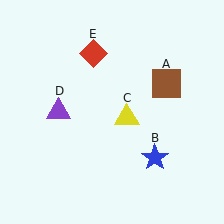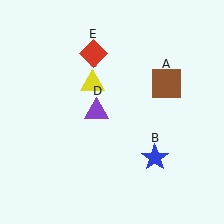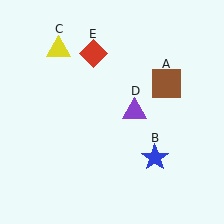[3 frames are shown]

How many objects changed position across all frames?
2 objects changed position: yellow triangle (object C), purple triangle (object D).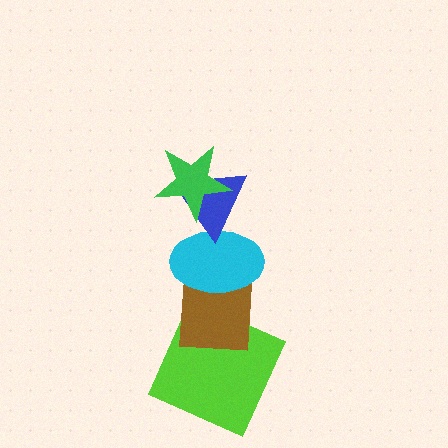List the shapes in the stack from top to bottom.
From top to bottom: the green star, the blue triangle, the cyan ellipse, the brown square, the lime square.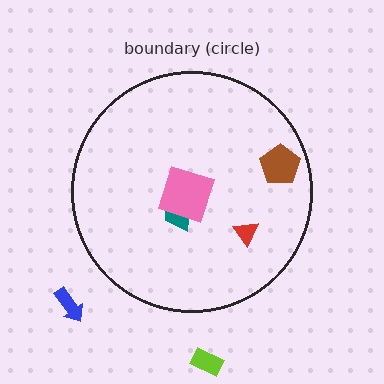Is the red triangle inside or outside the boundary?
Inside.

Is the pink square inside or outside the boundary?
Inside.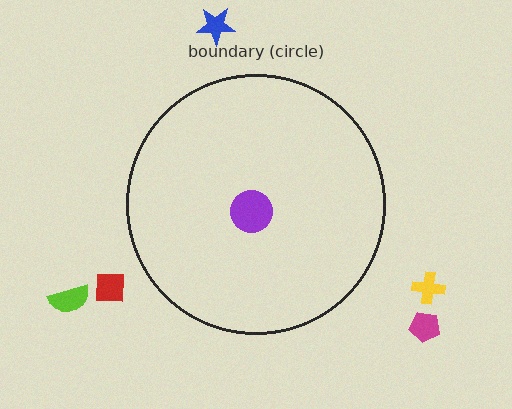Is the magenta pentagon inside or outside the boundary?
Outside.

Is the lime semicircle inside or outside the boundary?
Outside.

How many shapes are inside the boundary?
1 inside, 5 outside.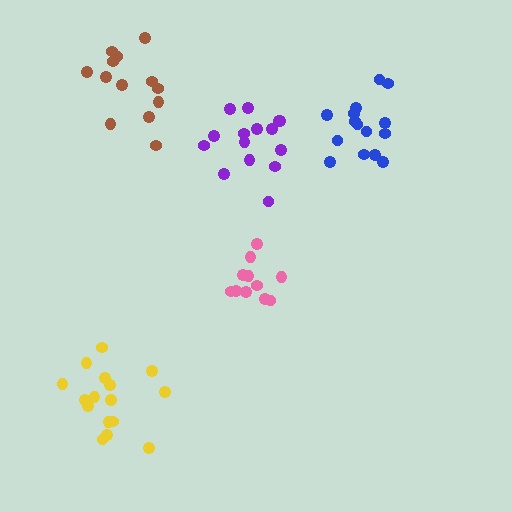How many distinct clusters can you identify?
There are 5 distinct clusters.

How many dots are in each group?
Group 1: 11 dots, Group 2: 16 dots, Group 3: 15 dots, Group 4: 15 dots, Group 5: 13 dots (70 total).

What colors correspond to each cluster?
The clusters are colored: pink, yellow, blue, purple, brown.